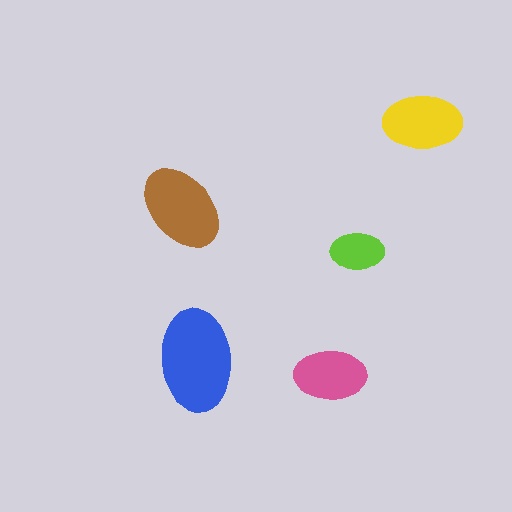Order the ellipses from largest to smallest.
the blue one, the brown one, the yellow one, the pink one, the lime one.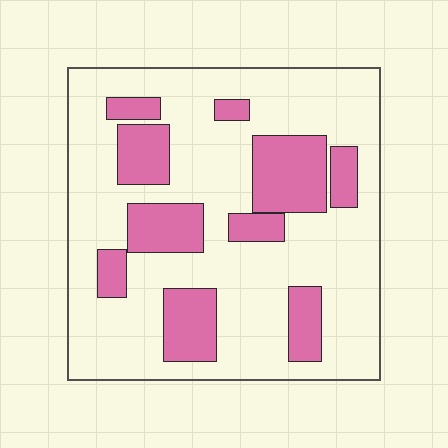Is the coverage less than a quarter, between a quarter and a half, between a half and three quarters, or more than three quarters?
Between a quarter and a half.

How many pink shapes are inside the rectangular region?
10.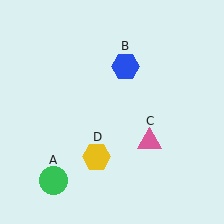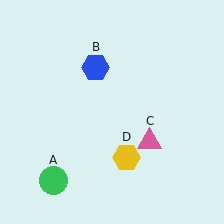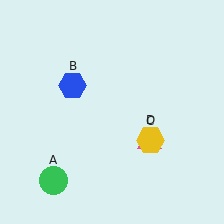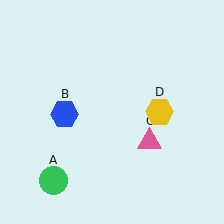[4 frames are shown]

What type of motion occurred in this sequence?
The blue hexagon (object B), yellow hexagon (object D) rotated counterclockwise around the center of the scene.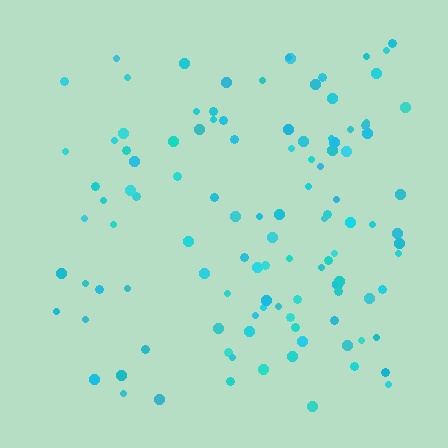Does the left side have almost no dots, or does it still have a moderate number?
Still a moderate number, just noticeably fewer than the right.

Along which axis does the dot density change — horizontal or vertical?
Horizontal.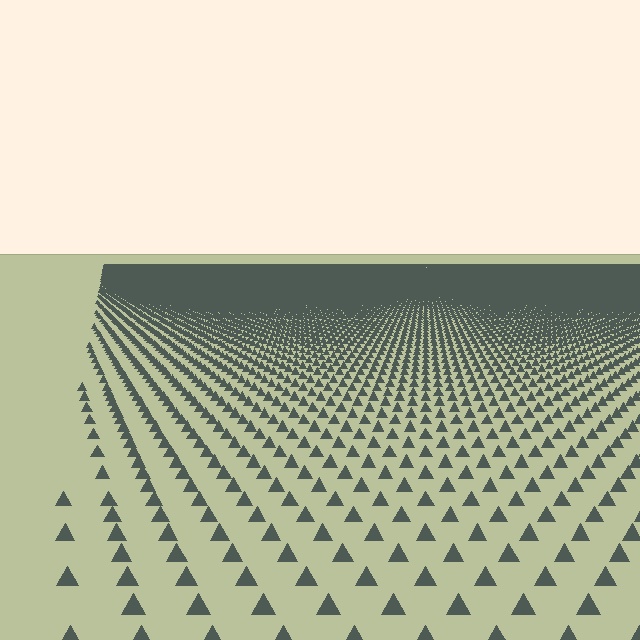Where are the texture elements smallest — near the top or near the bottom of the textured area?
Near the top.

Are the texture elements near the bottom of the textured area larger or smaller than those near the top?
Larger. Near the bottom, elements are closer to the viewer and appear at a bigger on-screen size.